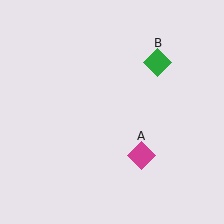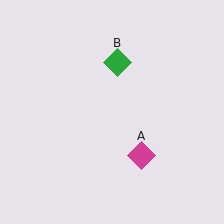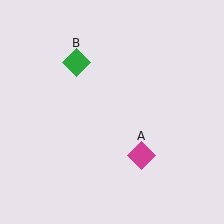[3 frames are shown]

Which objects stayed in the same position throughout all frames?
Magenta diamond (object A) remained stationary.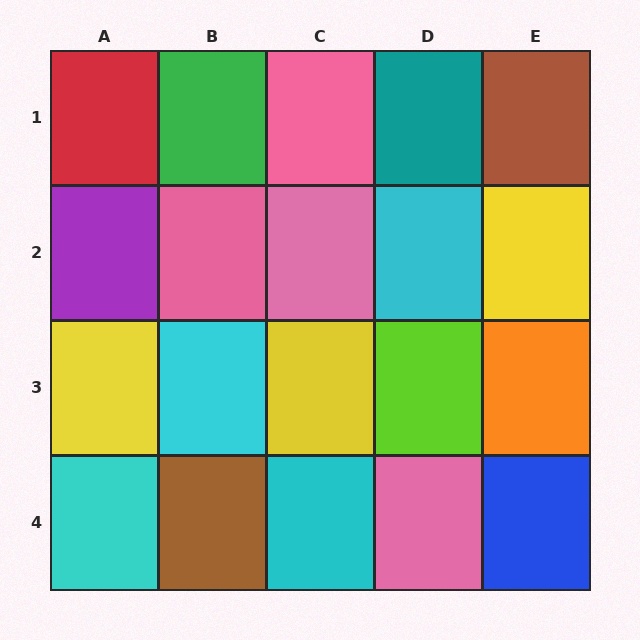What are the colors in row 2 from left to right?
Purple, pink, pink, cyan, yellow.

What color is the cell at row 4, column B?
Brown.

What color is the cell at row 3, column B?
Cyan.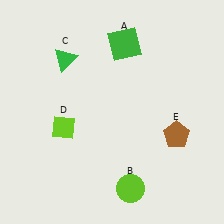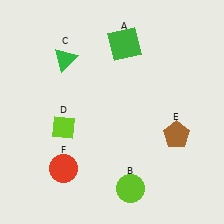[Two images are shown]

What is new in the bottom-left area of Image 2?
A red circle (F) was added in the bottom-left area of Image 2.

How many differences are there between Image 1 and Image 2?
There is 1 difference between the two images.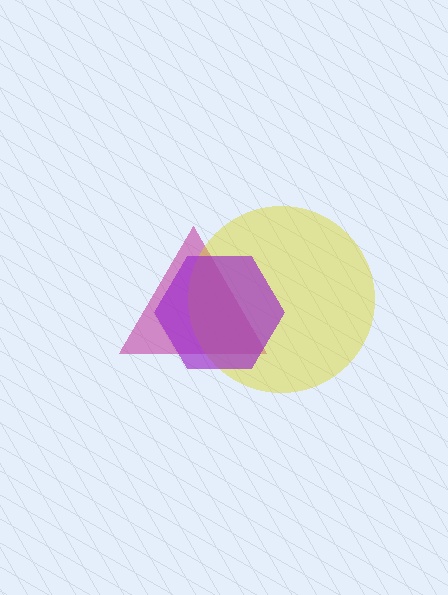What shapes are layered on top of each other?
The layered shapes are: a magenta triangle, a yellow circle, a purple hexagon.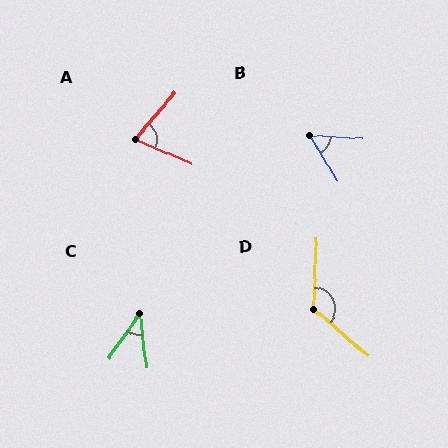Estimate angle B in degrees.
Approximately 56 degrees.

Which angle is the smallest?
C, at approximately 42 degrees.